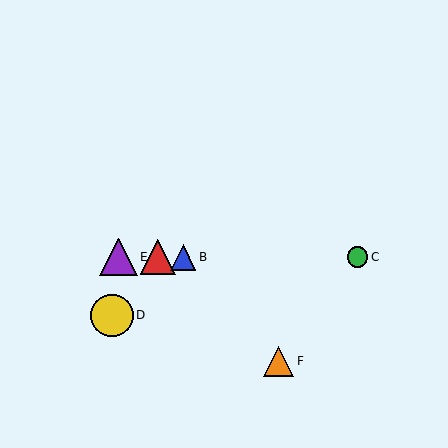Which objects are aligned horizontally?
Objects A, B, C, E are aligned horizontally.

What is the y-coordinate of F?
Object F is at y≈361.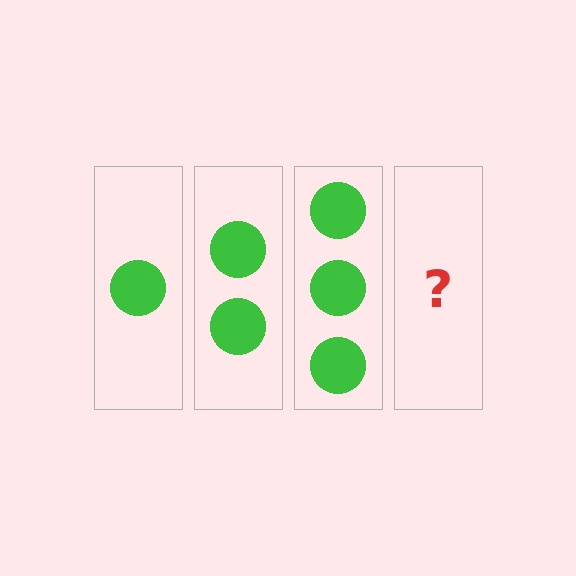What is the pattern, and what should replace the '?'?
The pattern is that each step adds one more circle. The '?' should be 4 circles.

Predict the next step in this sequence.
The next step is 4 circles.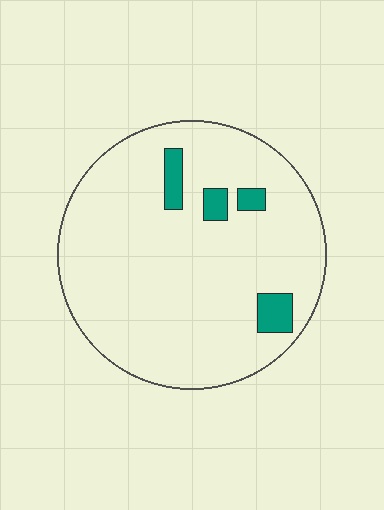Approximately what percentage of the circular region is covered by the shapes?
Approximately 5%.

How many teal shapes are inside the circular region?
4.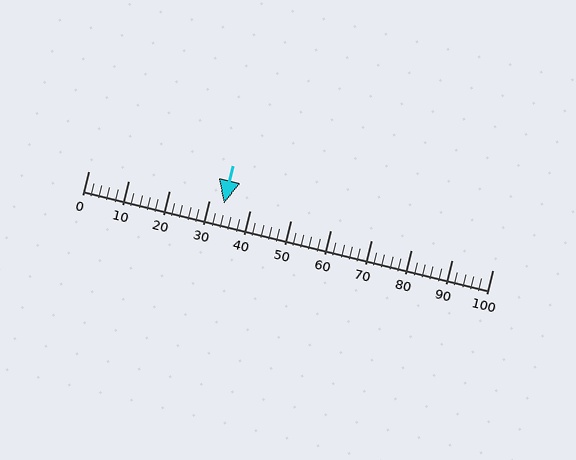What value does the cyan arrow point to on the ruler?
The cyan arrow points to approximately 34.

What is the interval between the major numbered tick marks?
The major tick marks are spaced 10 units apart.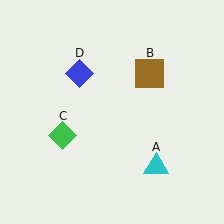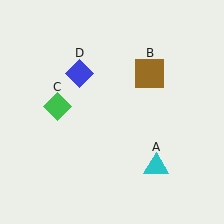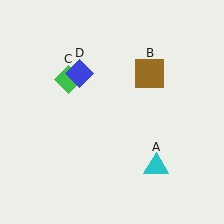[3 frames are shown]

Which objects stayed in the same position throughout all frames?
Cyan triangle (object A) and brown square (object B) and blue diamond (object D) remained stationary.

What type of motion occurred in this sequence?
The green diamond (object C) rotated clockwise around the center of the scene.